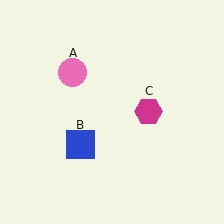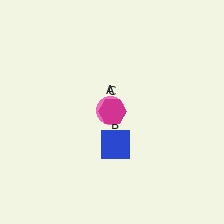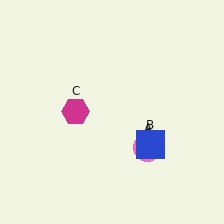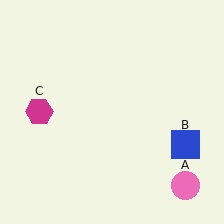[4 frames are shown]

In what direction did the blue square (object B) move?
The blue square (object B) moved right.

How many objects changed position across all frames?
3 objects changed position: pink circle (object A), blue square (object B), magenta hexagon (object C).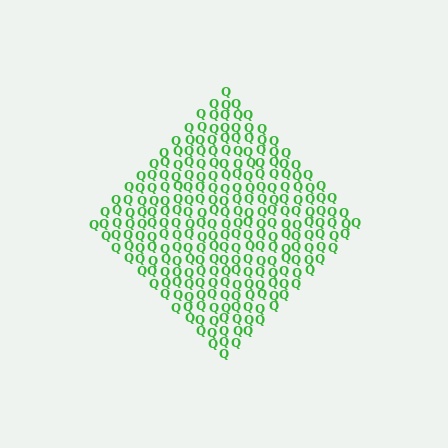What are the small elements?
The small elements are letter Q's.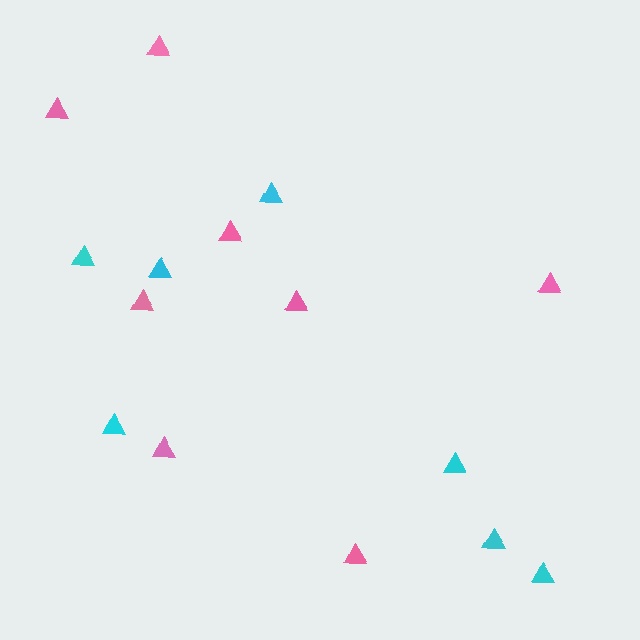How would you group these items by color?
There are 2 groups: one group of cyan triangles (7) and one group of pink triangles (8).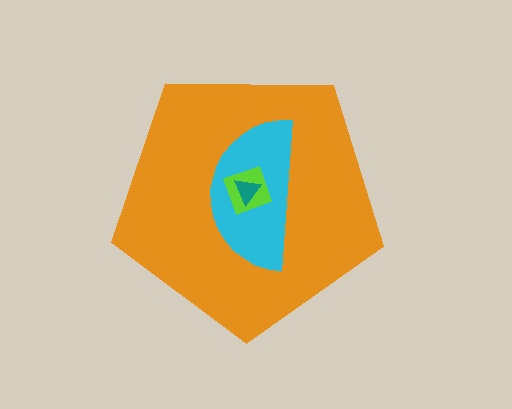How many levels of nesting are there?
4.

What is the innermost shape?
The teal triangle.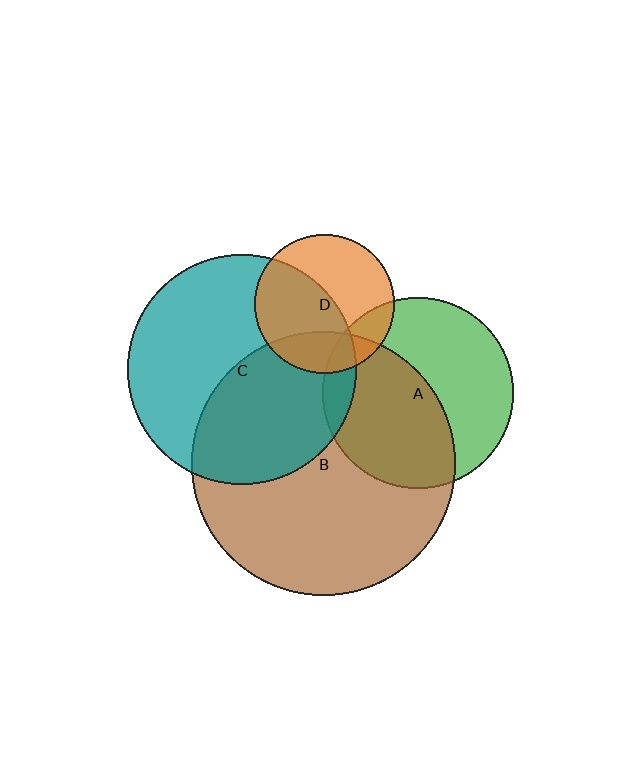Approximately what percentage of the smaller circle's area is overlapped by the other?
Approximately 20%.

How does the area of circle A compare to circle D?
Approximately 1.9 times.